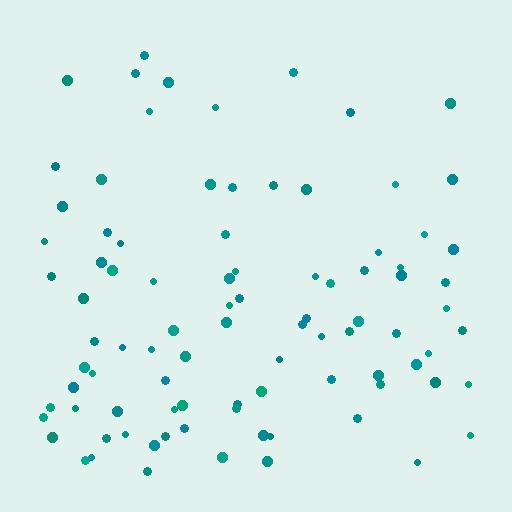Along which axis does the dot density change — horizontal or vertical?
Vertical.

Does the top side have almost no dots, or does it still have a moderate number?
Still a moderate number, just noticeably fewer than the bottom.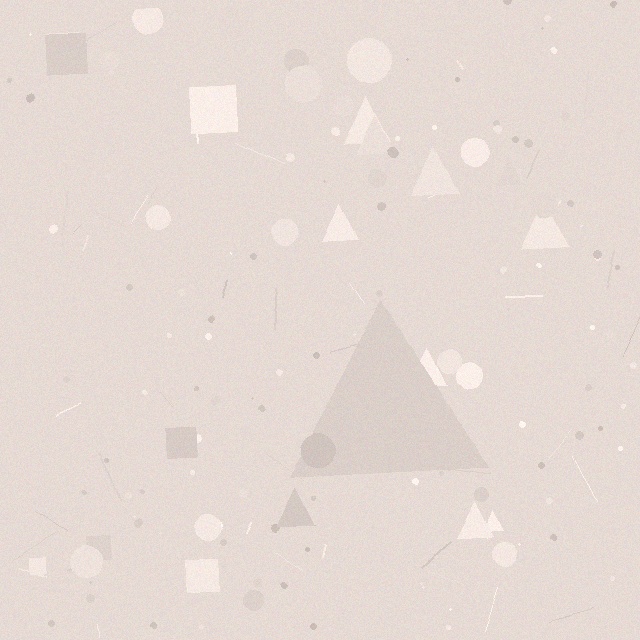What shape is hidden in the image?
A triangle is hidden in the image.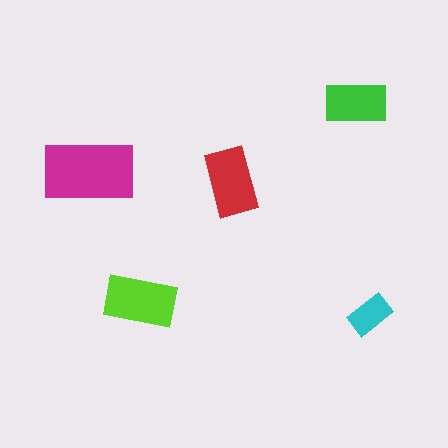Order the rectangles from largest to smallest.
the magenta one, the lime one, the red one, the green one, the cyan one.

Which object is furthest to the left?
The magenta rectangle is leftmost.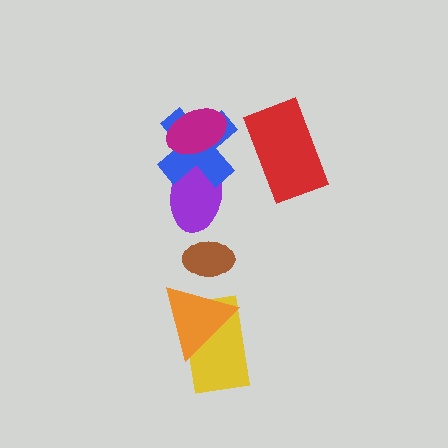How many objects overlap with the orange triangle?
2 objects overlap with the orange triangle.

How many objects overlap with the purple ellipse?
2 objects overlap with the purple ellipse.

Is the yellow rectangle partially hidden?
Yes, it is partially covered by another shape.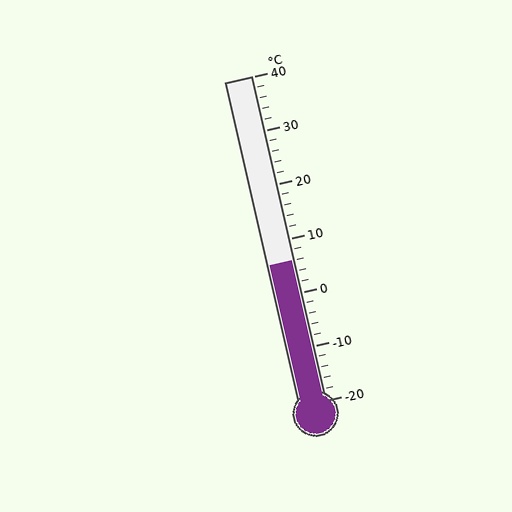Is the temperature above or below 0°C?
The temperature is above 0°C.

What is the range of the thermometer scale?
The thermometer scale ranges from -20°C to 40°C.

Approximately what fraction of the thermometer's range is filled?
The thermometer is filled to approximately 45% of its range.